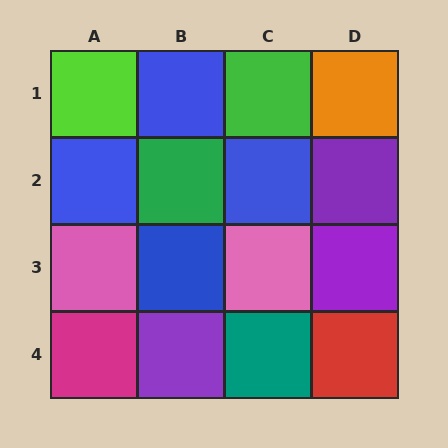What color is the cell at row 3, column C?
Pink.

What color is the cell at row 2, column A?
Blue.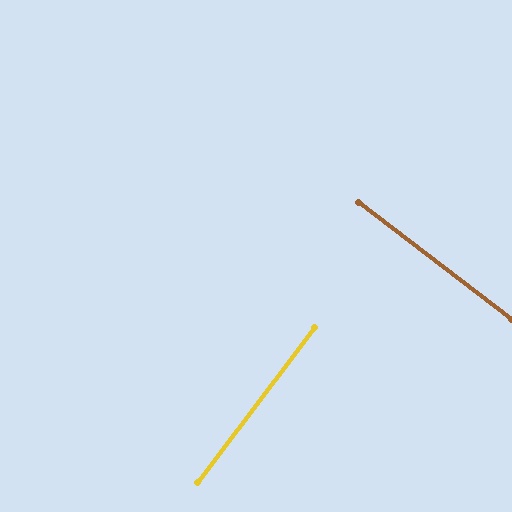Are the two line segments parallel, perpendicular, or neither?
Perpendicular — they meet at approximately 90°.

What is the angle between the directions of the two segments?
Approximately 90 degrees.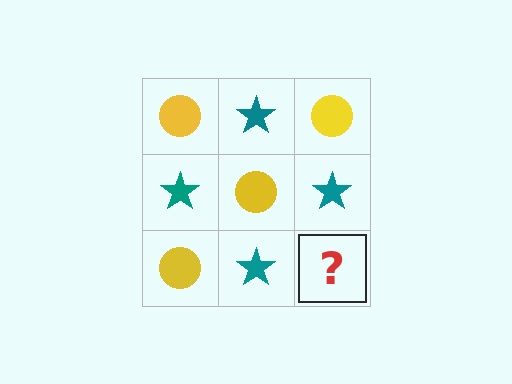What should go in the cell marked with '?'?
The missing cell should contain a yellow circle.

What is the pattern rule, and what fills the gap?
The rule is that it alternates yellow circle and teal star in a checkerboard pattern. The gap should be filled with a yellow circle.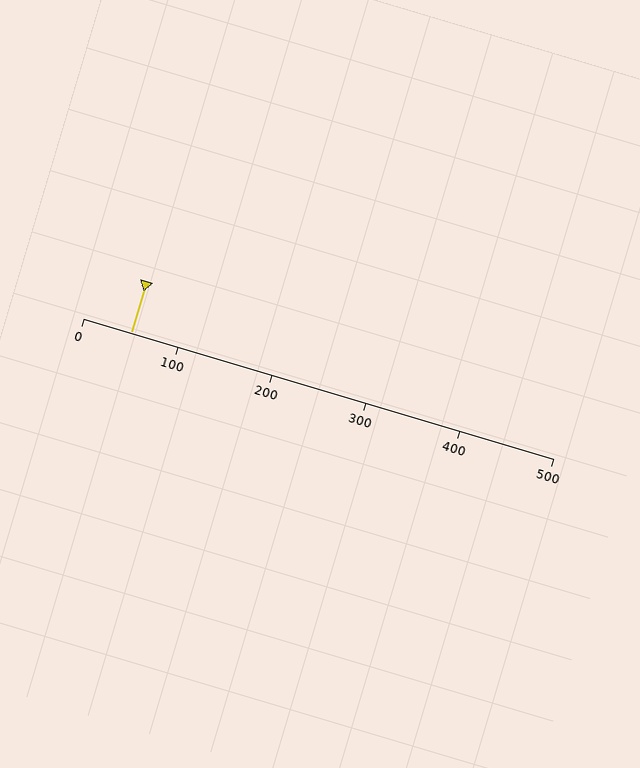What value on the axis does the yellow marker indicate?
The marker indicates approximately 50.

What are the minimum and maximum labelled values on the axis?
The axis runs from 0 to 500.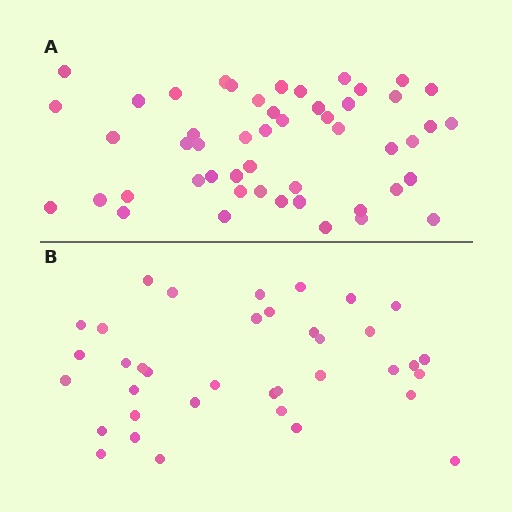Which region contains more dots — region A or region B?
Region A (the top region) has more dots.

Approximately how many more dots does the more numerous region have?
Region A has approximately 15 more dots than region B.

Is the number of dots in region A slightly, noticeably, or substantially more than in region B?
Region A has noticeably more, but not dramatically so. The ratio is roughly 1.4 to 1.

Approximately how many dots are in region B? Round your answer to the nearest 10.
About 40 dots. (The exact count is 37, which rounds to 40.)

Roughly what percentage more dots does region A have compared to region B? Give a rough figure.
About 35% more.